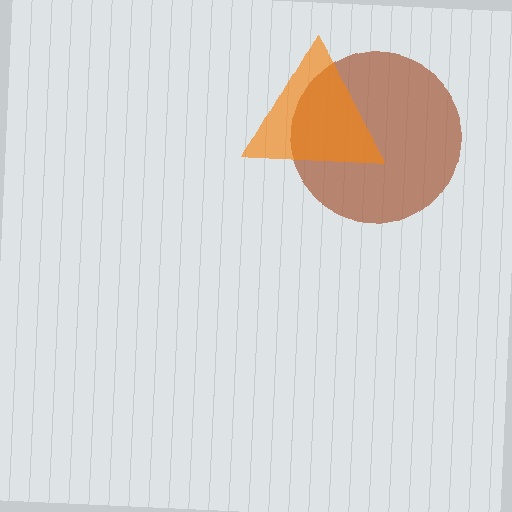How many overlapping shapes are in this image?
There are 2 overlapping shapes in the image.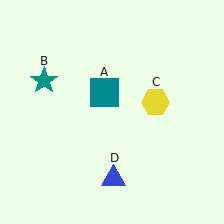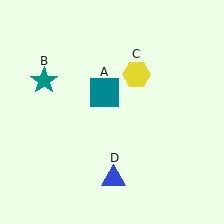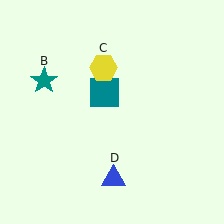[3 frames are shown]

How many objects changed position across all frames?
1 object changed position: yellow hexagon (object C).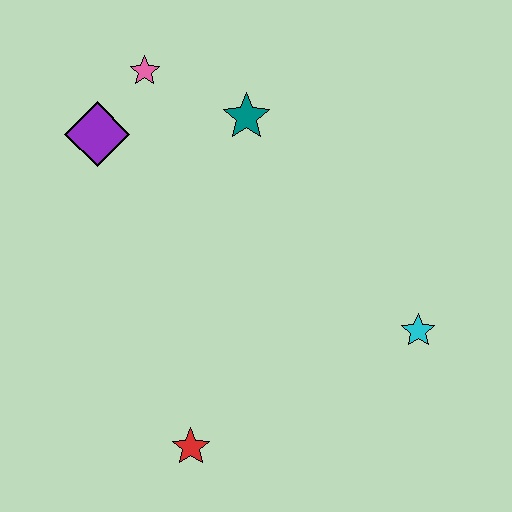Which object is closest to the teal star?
The pink star is closest to the teal star.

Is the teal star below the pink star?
Yes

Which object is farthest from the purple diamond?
The cyan star is farthest from the purple diamond.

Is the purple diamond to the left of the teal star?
Yes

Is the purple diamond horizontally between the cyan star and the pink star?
No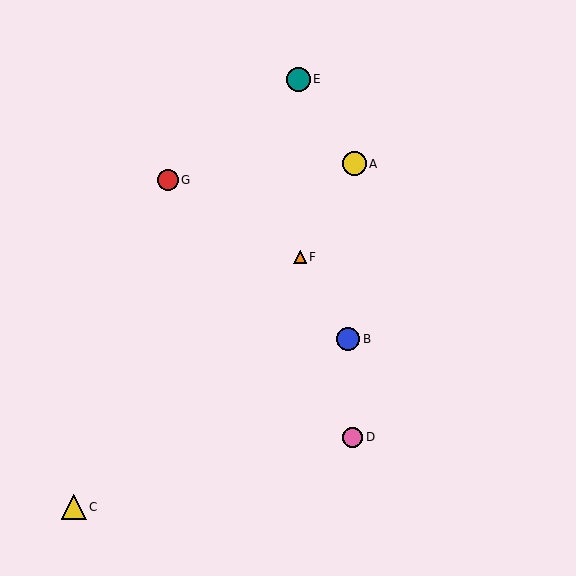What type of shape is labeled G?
Shape G is a red circle.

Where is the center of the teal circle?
The center of the teal circle is at (298, 79).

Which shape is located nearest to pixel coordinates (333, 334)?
The blue circle (labeled B) at (348, 339) is nearest to that location.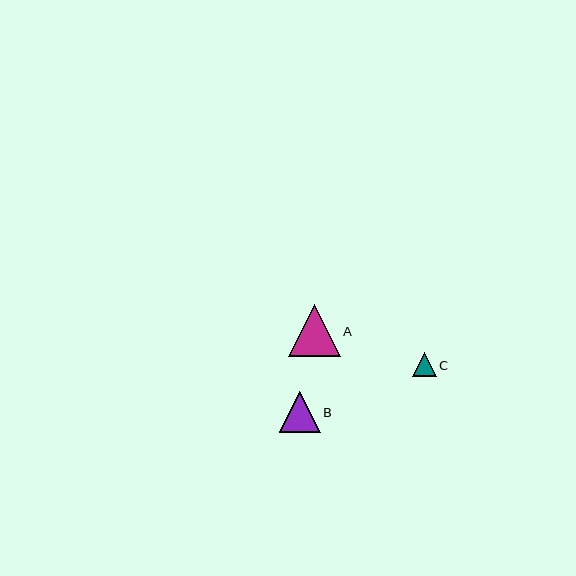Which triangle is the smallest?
Triangle C is the smallest with a size of approximately 24 pixels.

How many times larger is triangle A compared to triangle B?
Triangle A is approximately 1.3 times the size of triangle B.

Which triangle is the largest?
Triangle A is the largest with a size of approximately 52 pixels.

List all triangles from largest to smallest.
From largest to smallest: A, B, C.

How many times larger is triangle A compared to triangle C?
Triangle A is approximately 2.2 times the size of triangle C.